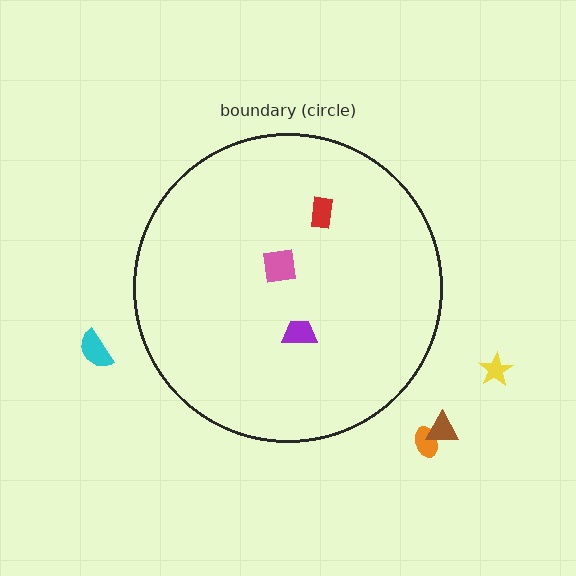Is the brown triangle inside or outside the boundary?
Outside.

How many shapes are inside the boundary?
3 inside, 4 outside.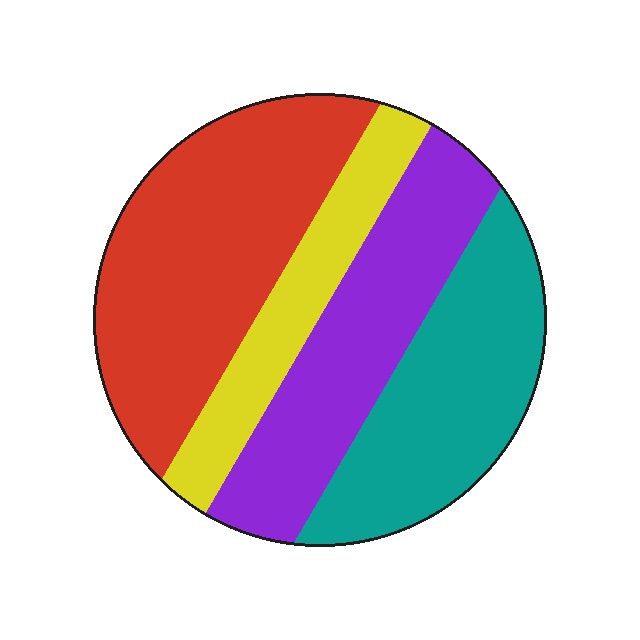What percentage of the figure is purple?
Purple takes up about one quarter (1/4) of the figure.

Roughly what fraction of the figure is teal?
Teal takes up about one quarter (1/4) of the figure.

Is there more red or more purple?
Red.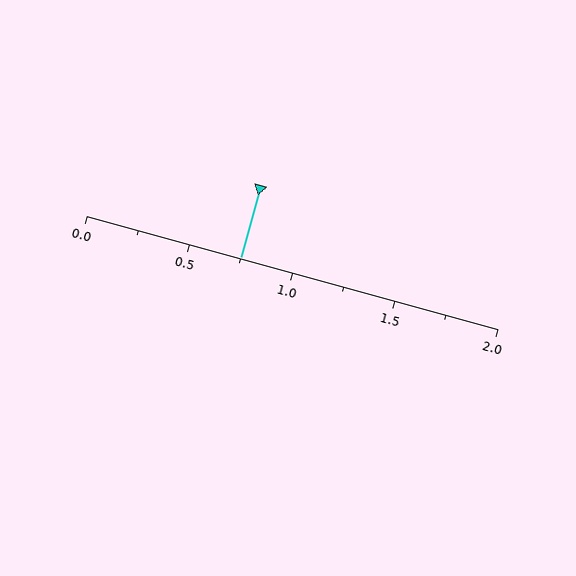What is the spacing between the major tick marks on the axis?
The major ticks are spaced 0.5 apart.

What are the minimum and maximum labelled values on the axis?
The axis runs from 0.0 to 2.0.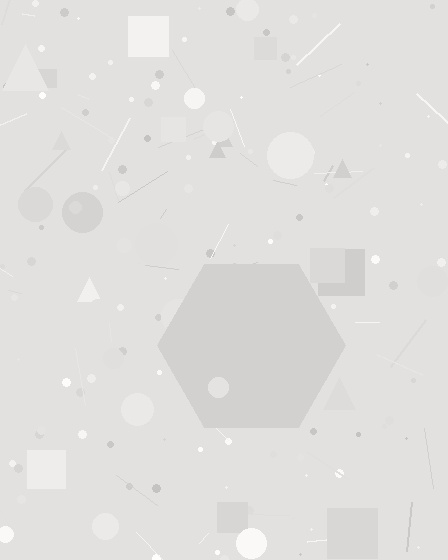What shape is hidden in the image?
A hexagon is hidden in the image.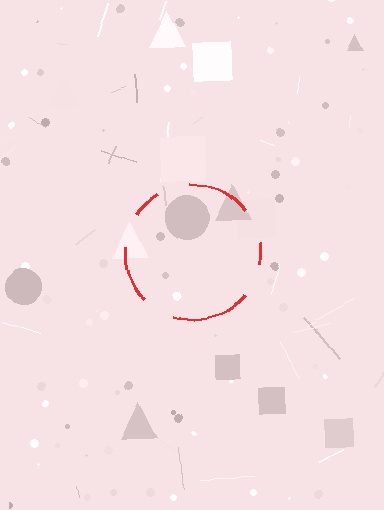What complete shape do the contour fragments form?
The contour fragments form a circle.